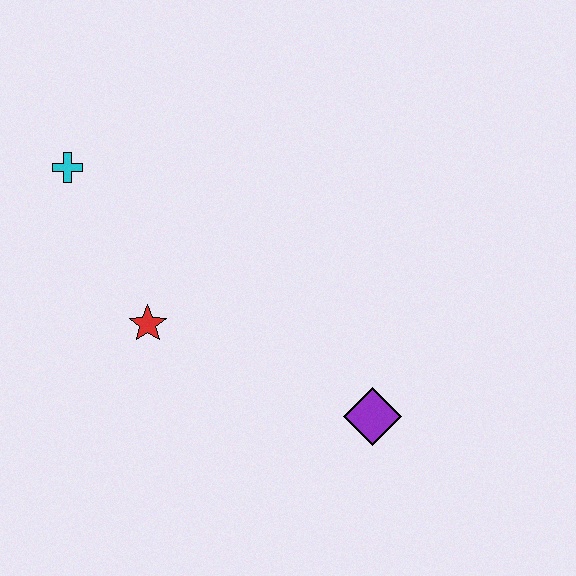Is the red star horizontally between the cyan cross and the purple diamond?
Yes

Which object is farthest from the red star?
The purple diamond is farthest from the red star.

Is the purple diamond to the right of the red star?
Yes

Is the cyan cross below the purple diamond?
No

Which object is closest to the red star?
The cyan cross is closest to the red star.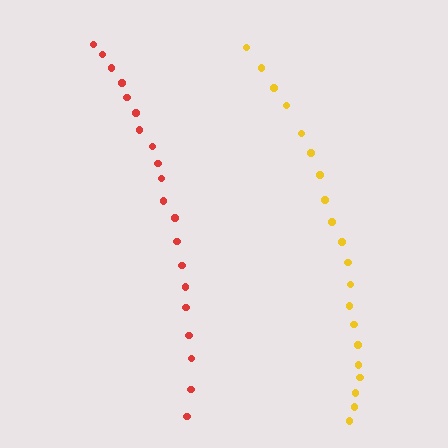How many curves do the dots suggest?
There are 2 distinct paths.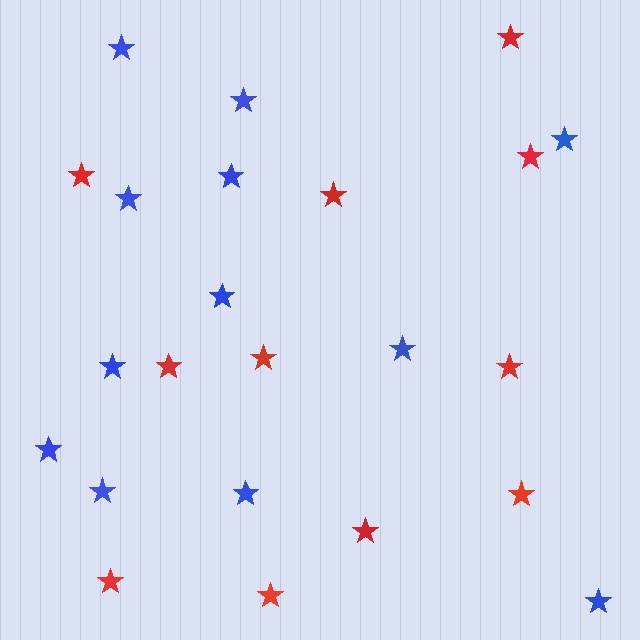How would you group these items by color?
There are 2 groups: one group of red stars (11) and one group of blue stars (12).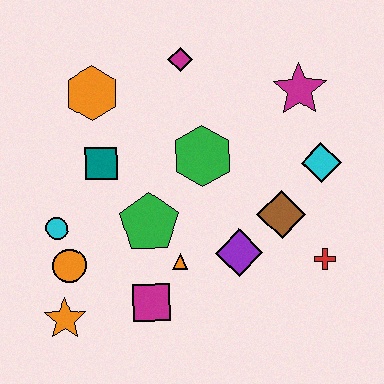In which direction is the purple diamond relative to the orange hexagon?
The purple diamond is below the orange hexagon.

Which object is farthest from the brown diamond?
The orange star is farthest from the brown diamond.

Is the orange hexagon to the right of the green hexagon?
No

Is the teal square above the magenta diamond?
No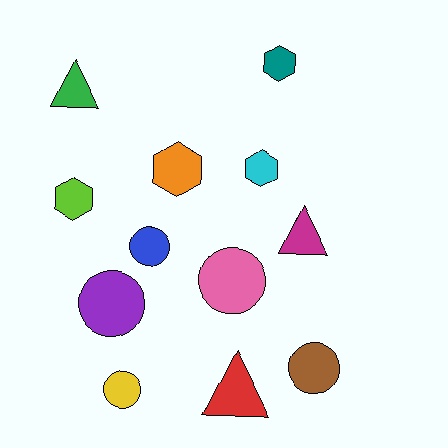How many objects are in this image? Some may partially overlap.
There are 12 objects.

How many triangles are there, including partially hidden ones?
There are 3 triangles.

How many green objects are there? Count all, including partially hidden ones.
There is 1 green object.